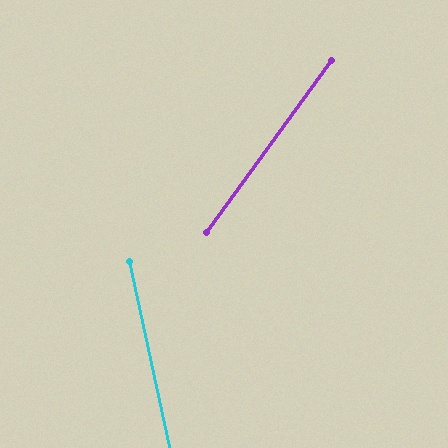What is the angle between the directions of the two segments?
Approximately 48 degrees.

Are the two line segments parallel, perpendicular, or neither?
Neither parallel nor perpendicular — they differ by about 48°.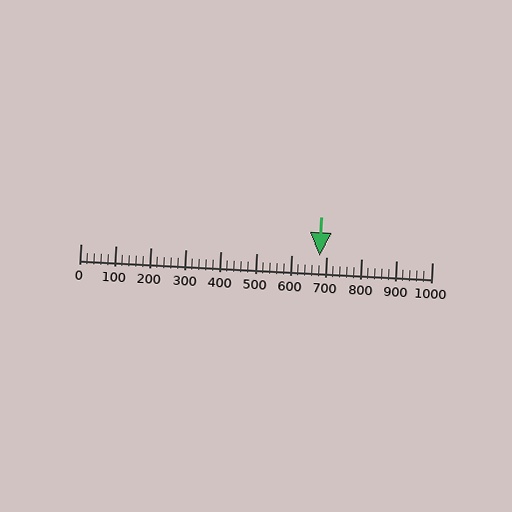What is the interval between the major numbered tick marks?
The major tick marks are spaced 100 units apart.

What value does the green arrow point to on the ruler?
The green arrow points to approximately 680.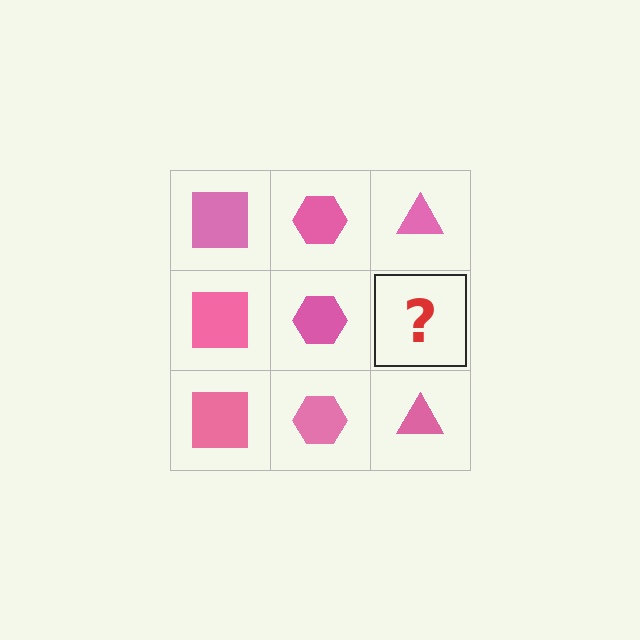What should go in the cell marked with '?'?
The missing cell should contain a pink triangle.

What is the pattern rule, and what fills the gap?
The rule is that each column has a consistent shape. The gap should be filled with a pink triangle.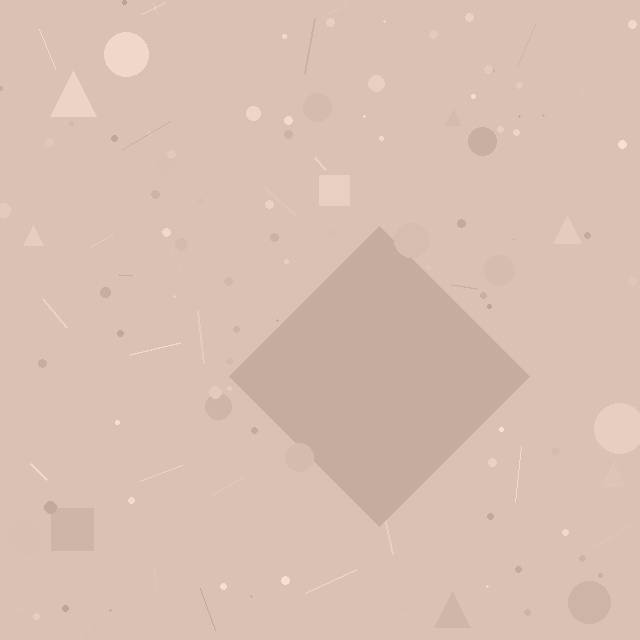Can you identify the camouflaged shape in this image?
The camouflaged shape is a diamond.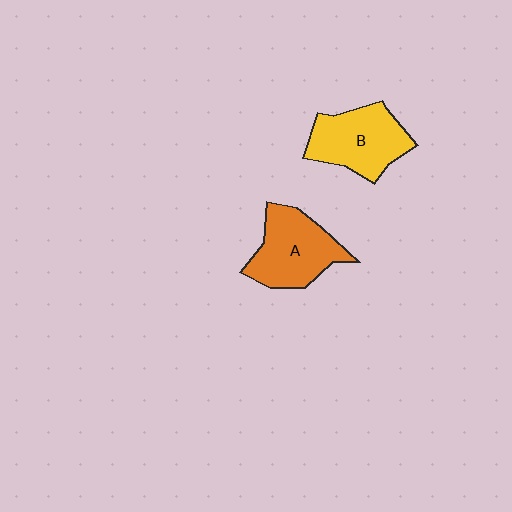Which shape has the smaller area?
Shape B (yellow).